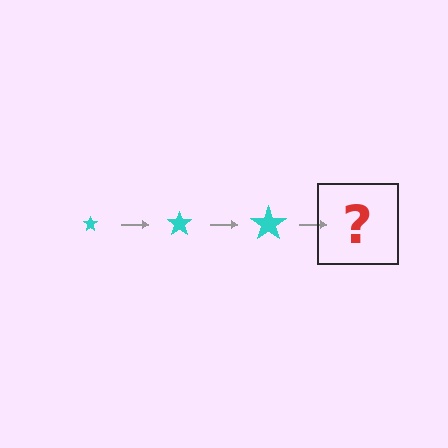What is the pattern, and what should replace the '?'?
The pattern is that the star gets progressively larger each step. The '?' should be a cyan star, larger than the previous one.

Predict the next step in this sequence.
The next step is a cyan star, larger than the previous one.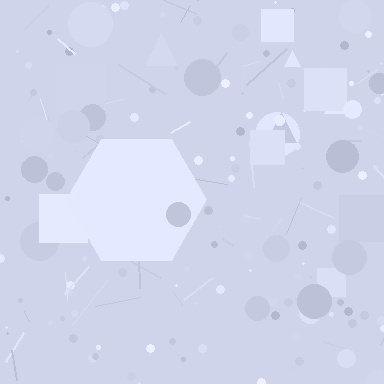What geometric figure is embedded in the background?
A hexagon is embedded in the background.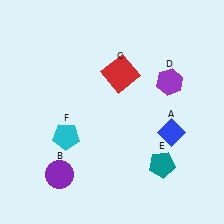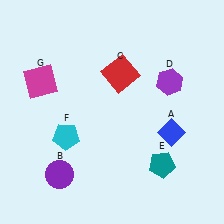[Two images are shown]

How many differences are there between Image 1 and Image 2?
There is 1 difference between the two images.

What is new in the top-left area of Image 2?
A magenta square (G) was added in the top-left area of Image 2.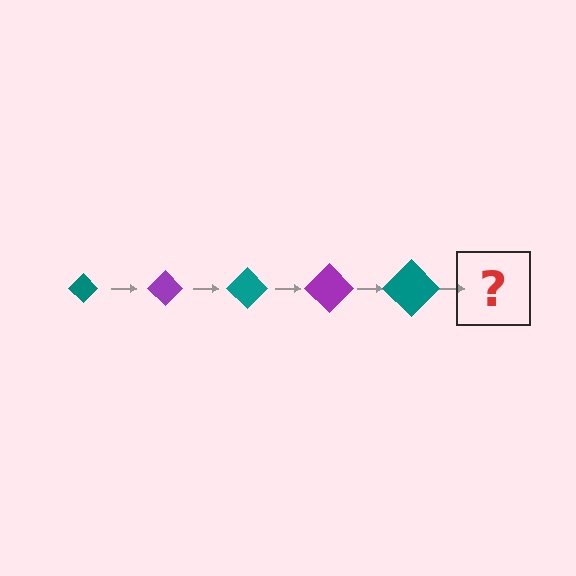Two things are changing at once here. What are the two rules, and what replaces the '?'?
The two rules are that the diamond grows larger each step and the color cycles through teal and purple. The '?' should be a purple diamond, larger than the previous one.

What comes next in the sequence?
The next element should be a purple diamond, larger than the previous one.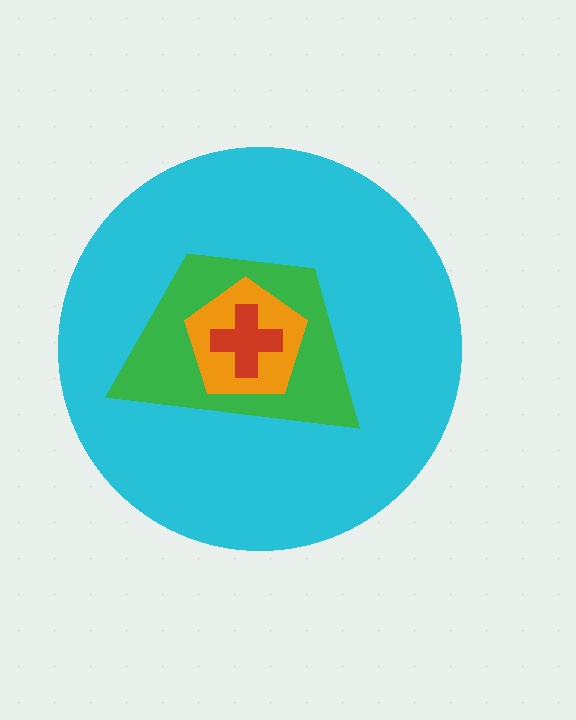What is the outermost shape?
The cyan circle.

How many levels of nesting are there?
4.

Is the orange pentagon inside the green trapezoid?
Yes.